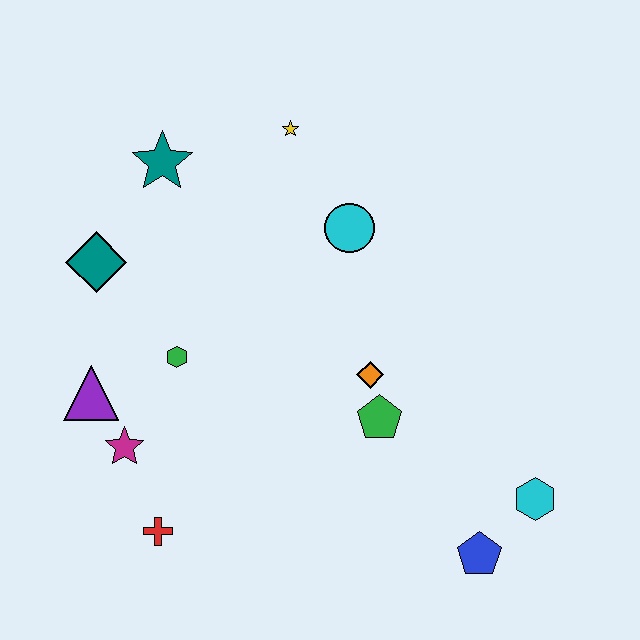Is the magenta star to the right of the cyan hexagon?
No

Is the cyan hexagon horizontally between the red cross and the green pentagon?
No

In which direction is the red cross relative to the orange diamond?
The red cross is to the left of the orange diamond.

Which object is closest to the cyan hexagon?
The blue pentagon is closest to the cyan hexagon.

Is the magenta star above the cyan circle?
No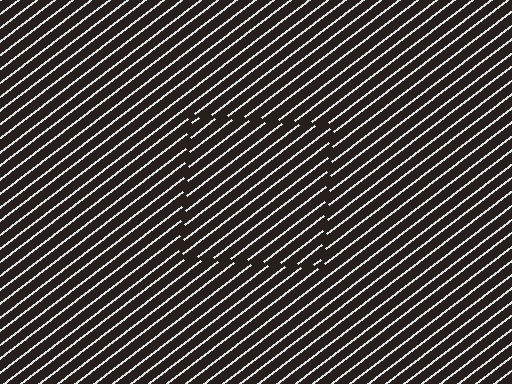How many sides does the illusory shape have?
4 sides — the line-ends trace a square.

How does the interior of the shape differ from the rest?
The interior of the shape contains the same grating, shifted by half a period — the contour is defined by the phase discontinuity where line-ends from the inner and outer gratings abut.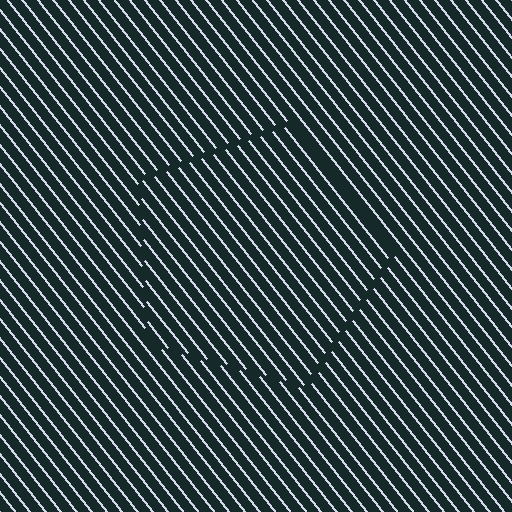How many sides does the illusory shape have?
5 sides — the line-ends trace a pentagon.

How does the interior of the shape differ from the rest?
The interior of the shape contains the same grating, shifted by half a period — the contour is defined by the phase discontinuity where line-ends from the inner and outer gratings abut.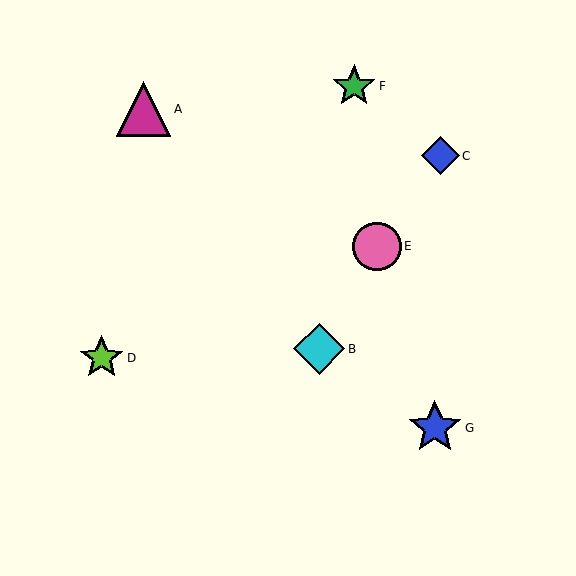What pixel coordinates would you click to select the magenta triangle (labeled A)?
Click at (144, 109) to select the magenta triangle A.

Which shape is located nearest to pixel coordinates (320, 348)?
The cyan diamond (labeled B) at (319, 349) is nearest to that location.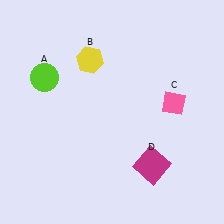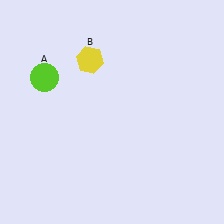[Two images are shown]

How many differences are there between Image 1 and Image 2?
There are 2 differences between the two images.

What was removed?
The magenta square (D), the pink diamond (C) were removed in Image 2.